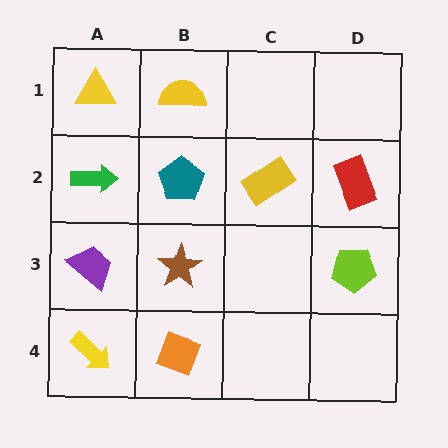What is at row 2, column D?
A red rectangle.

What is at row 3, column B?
A brown star.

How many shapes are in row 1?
2 shapes.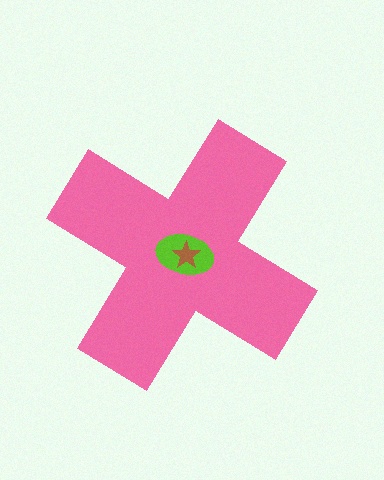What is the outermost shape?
The pink cross.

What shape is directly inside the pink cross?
The lime ellipse.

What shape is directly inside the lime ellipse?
The brown star.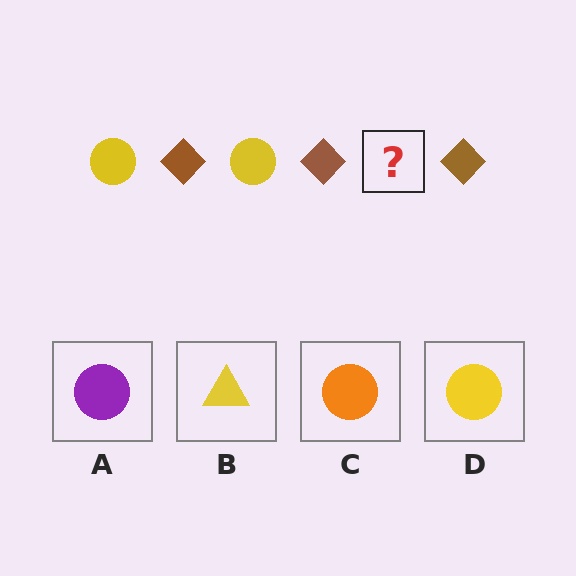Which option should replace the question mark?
Option D.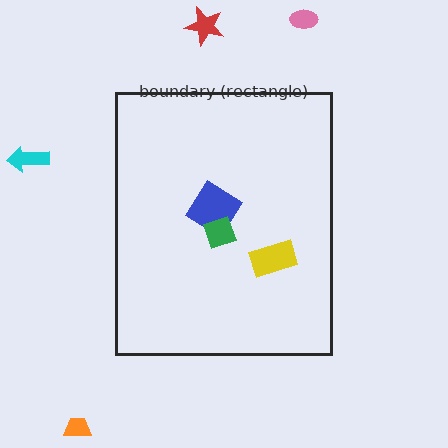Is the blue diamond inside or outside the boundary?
Inside.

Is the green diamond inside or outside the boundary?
Inside.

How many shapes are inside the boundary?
3 inside, 4 outside.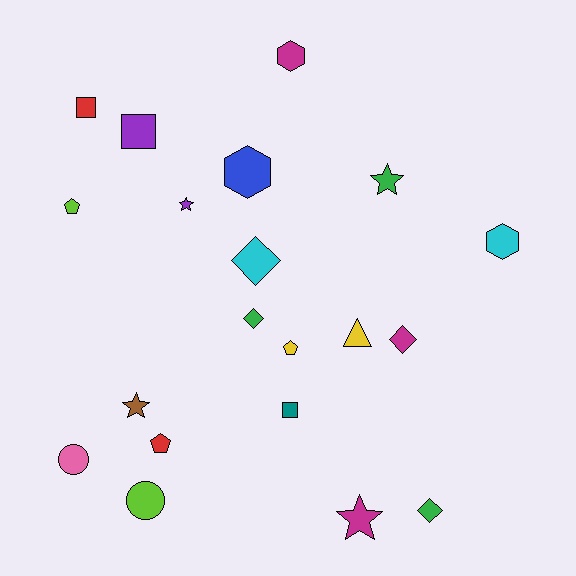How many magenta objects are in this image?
There are 3 magenta objects.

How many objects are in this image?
There are 20 objects.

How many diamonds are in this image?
There are 4 diamonds.